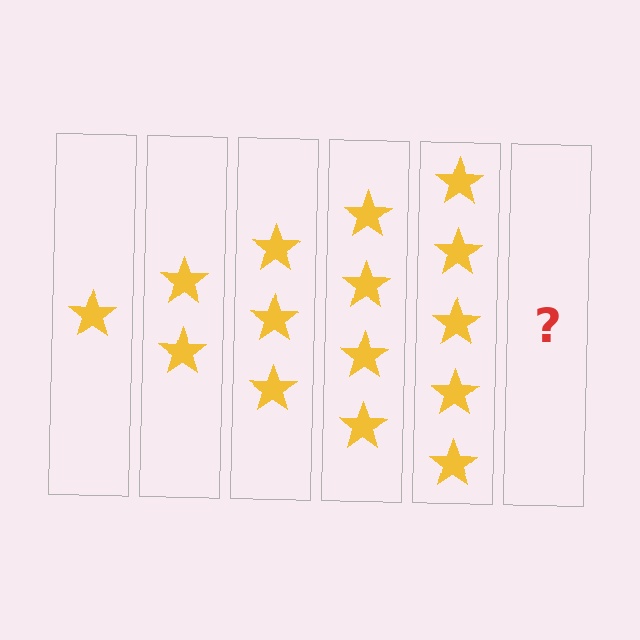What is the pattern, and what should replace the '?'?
The pattern is that each step adds one more star. The '?' should be 6 stars.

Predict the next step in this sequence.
The next step is 6 stars.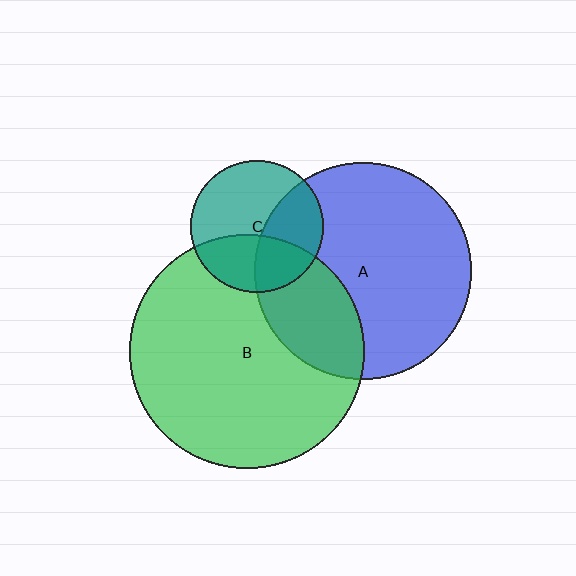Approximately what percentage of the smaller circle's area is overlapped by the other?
Approximately 35%.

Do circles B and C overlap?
Yes.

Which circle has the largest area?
Circle B (green).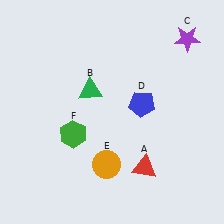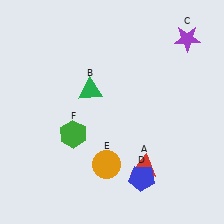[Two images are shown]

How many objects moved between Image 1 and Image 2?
1 object moved between the two images.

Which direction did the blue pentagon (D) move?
The blue pentagon (D) moved down.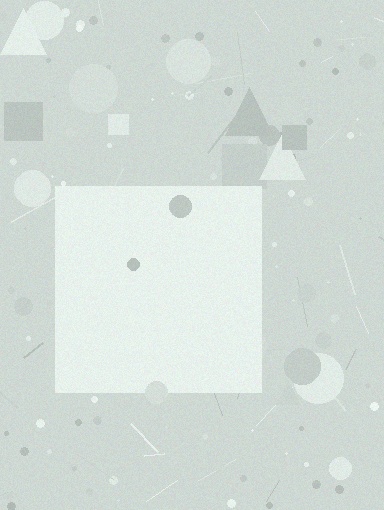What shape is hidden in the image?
A square is hidden in the image.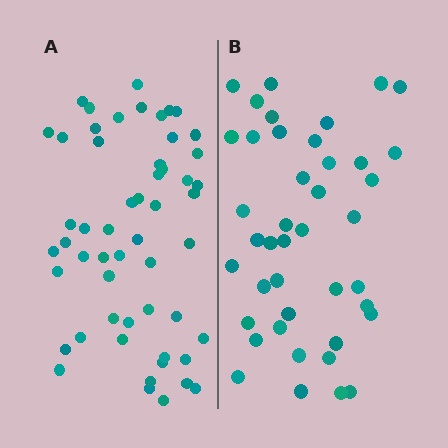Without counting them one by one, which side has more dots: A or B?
Region A (the left region) has more dots.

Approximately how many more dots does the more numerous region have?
Region A has roughly 12 or so more dots than region B.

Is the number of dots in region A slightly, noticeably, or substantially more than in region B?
Region A has noticeably more, but not dramatically so. The ratio is roughly 1.3 to 1.